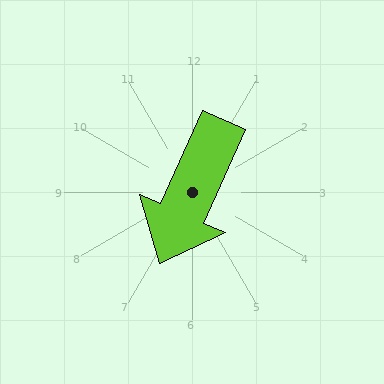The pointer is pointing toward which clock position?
Roughly 7 o'clock.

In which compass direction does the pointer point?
Southwest.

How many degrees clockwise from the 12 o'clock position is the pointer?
Approximately 204 degrees.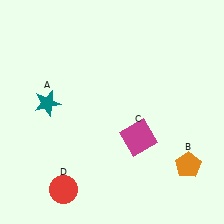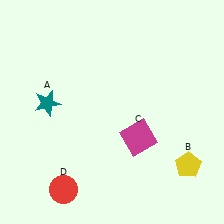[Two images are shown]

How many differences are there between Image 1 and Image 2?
There is 1 difference between the two images.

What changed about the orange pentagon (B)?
In Image 1, B is orange. In Image 2, it changed to yellow.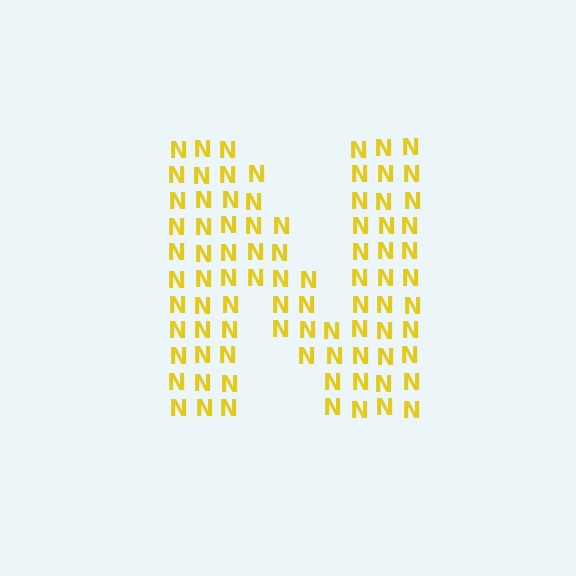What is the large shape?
The large shape is the letter N.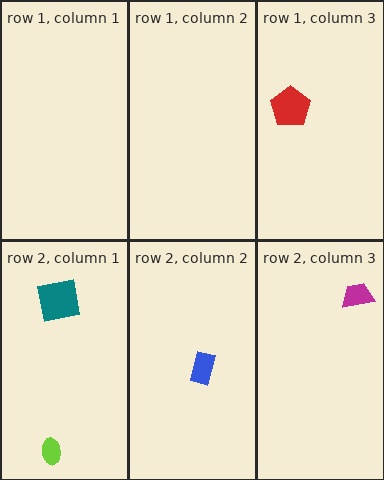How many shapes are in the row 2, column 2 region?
1.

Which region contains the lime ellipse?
The row 2, column 1 region.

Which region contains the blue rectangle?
The row 2, column 2 region.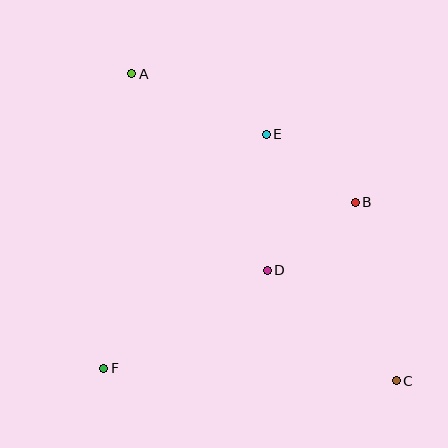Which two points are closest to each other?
Points B and D are closest to each other.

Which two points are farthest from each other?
Points A and C are farthest from each other.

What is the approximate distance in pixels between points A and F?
The distance between A and F is approximately 296 pixels.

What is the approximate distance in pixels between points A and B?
The distance between A and B is approximately 257 pixels.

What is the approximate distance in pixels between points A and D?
The distance between A and D is approximately 238 pixels.